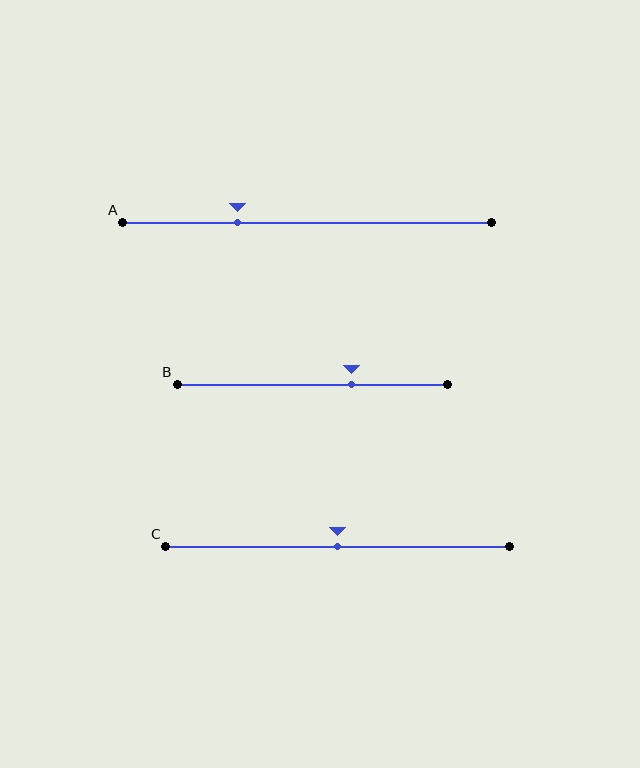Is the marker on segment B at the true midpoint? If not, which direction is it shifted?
No, the marker on segment B is shifted to the right by about 15% of the segment length.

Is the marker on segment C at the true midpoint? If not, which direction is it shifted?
Yes, the marker on segment C is at the true midpoint.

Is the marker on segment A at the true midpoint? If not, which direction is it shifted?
No, the marker on segment A is shifted to the left by about 19% of the segment length.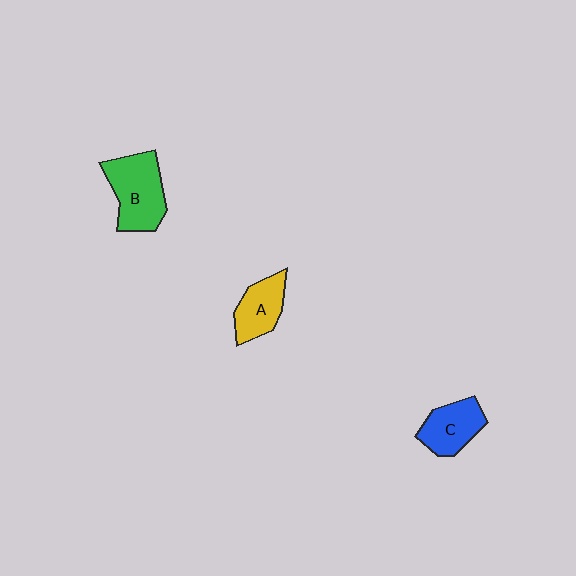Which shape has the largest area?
Shape B (green).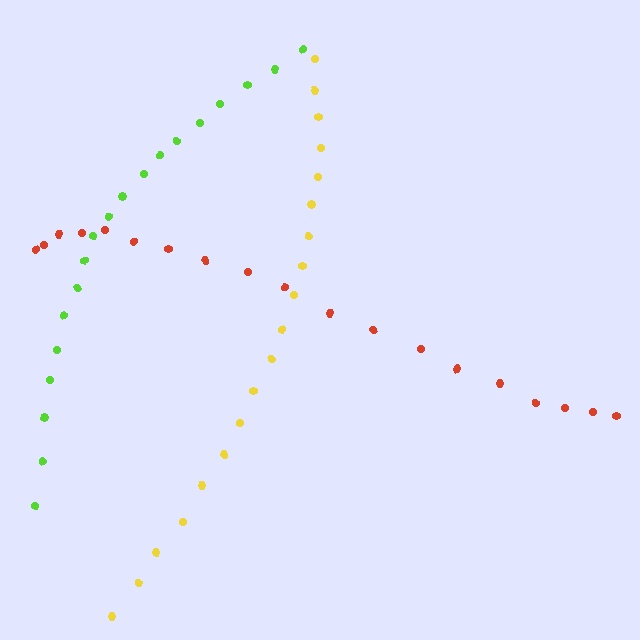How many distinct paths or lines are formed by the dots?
There are 3 distinct paths.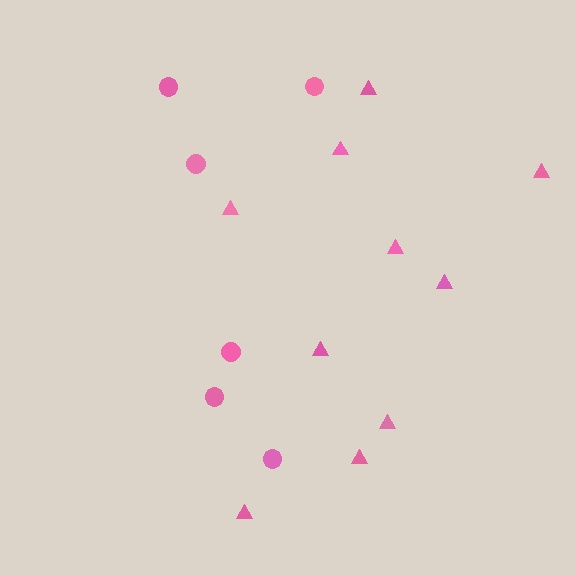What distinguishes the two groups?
There are 2 groups: one group of triangles (10) and one group of circles (6).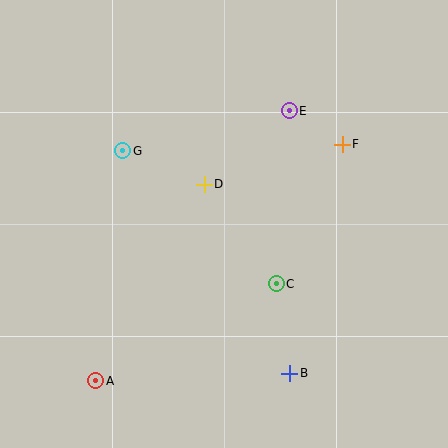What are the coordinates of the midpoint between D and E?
The midpoint between D and E is at (247, 148).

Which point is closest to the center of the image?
Point D at (204, 184) is closest to the center.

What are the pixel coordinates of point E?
Point E is at (289, 111).